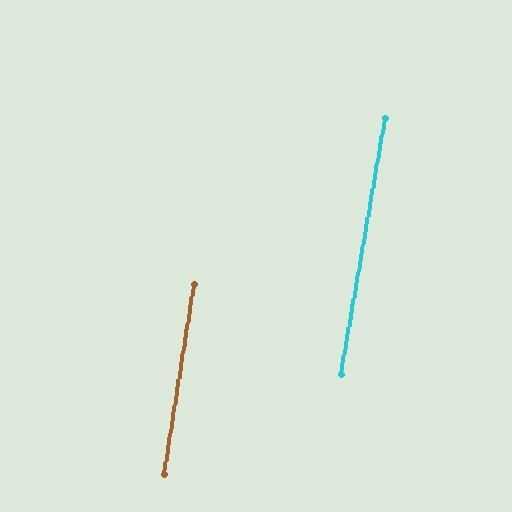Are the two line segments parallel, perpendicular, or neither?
Parallel — their directions differ by only 0.5°.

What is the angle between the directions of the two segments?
Approximately 1 degree.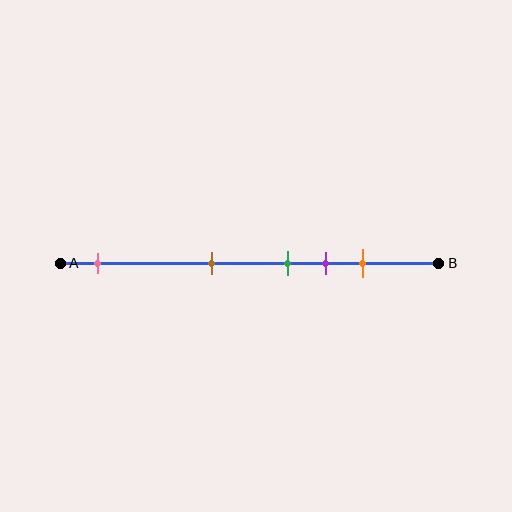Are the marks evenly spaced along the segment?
No, the marks are not evenly spaced.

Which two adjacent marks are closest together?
The green and purple marks are the closest adjacent pair.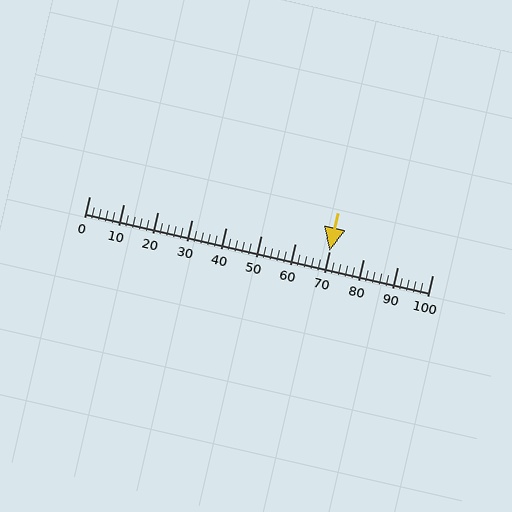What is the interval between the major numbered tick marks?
The major tick marks are spaced 10 units apart.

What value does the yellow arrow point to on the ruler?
The yellow arrow points to approximately 70.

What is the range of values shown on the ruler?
The ruler shows values from 0 to 100.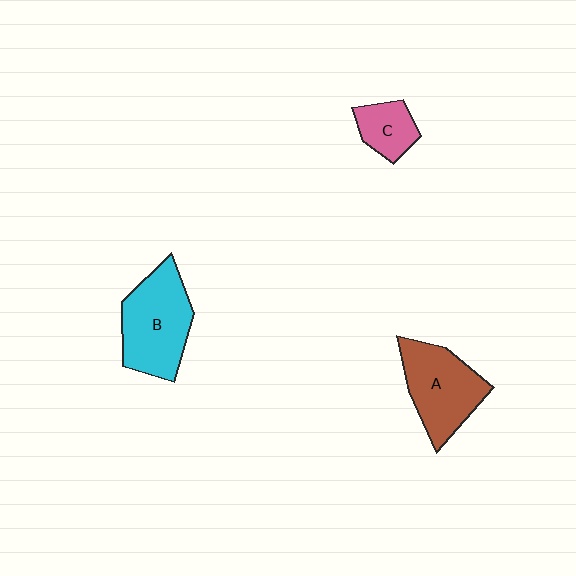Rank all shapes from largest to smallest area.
From largest to smallest: B (cyan), A (brown), C (pink).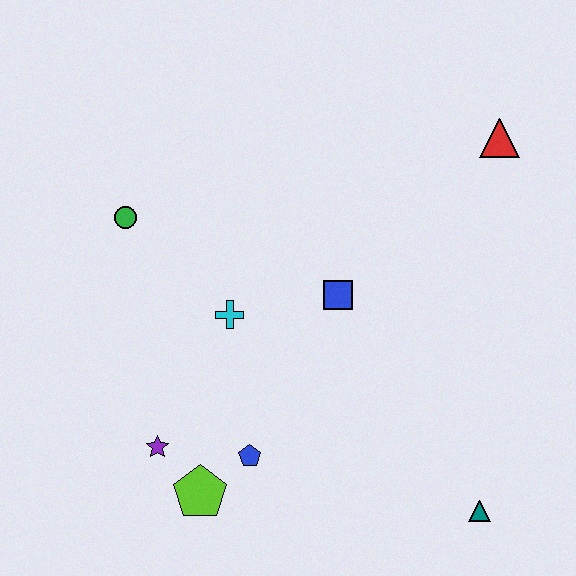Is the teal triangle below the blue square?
Yes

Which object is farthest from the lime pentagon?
The red triangle is farthest from the lime pentagon.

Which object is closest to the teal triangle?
The blue pentagon is closest to the teal triangle.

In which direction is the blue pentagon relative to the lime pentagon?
The blue pentagon is to the right of the lime pentagon.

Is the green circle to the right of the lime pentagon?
No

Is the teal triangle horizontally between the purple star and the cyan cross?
No